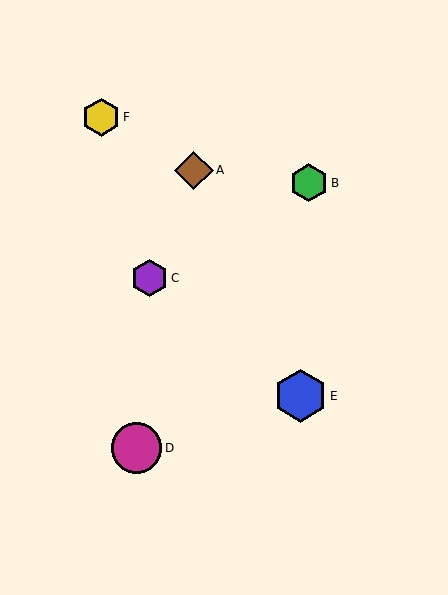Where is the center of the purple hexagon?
The center of the purple hexagon is at (149, 278).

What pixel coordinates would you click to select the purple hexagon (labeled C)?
Click at (149, 278) to select the purple hexagon C.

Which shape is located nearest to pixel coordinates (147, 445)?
The magenta circle (labeled D) at (137, 448) is nearest to that location.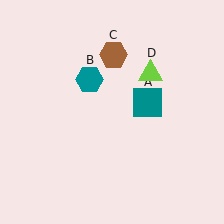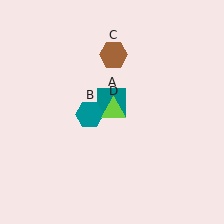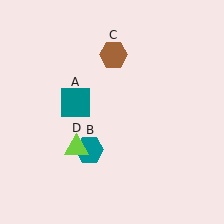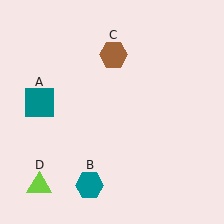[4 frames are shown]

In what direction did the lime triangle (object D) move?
The lime triangle (object D) moved down and to the left.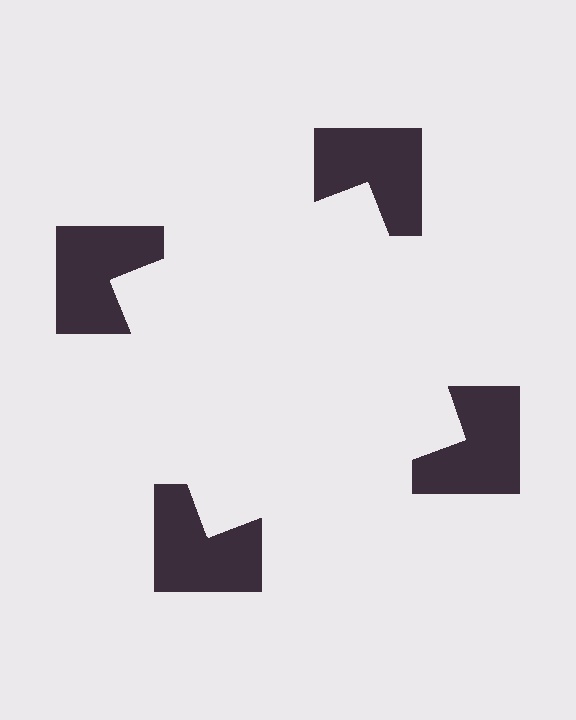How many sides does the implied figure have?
4 sides.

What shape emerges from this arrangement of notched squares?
An illusory square — its edges are inferred from the aligned wedge cuts in the notched squares, not physically drawn.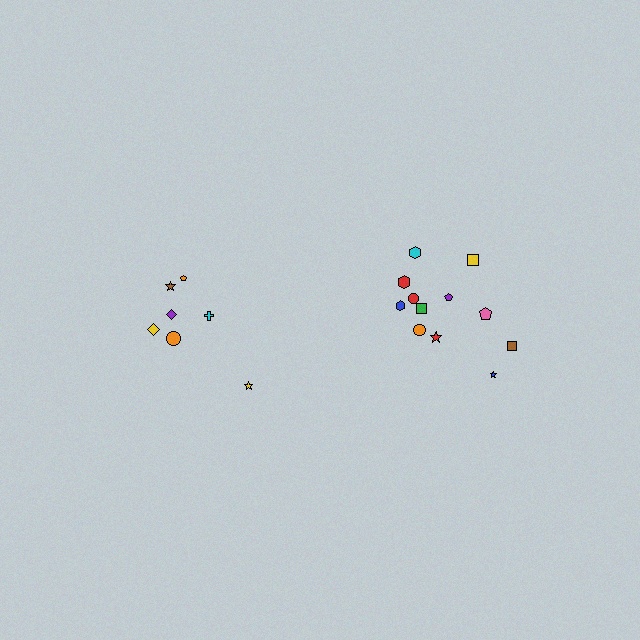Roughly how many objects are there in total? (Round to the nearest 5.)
Roughly 20 objects in total.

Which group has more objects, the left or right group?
The right group.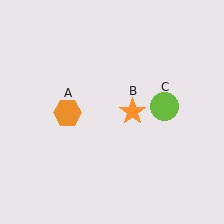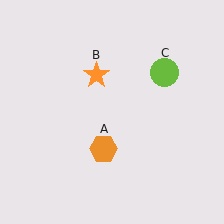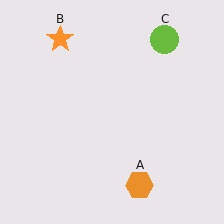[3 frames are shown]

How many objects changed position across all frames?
3 objects changed position: orange hexagon (object A), orange star (object B), lime circle (object C).